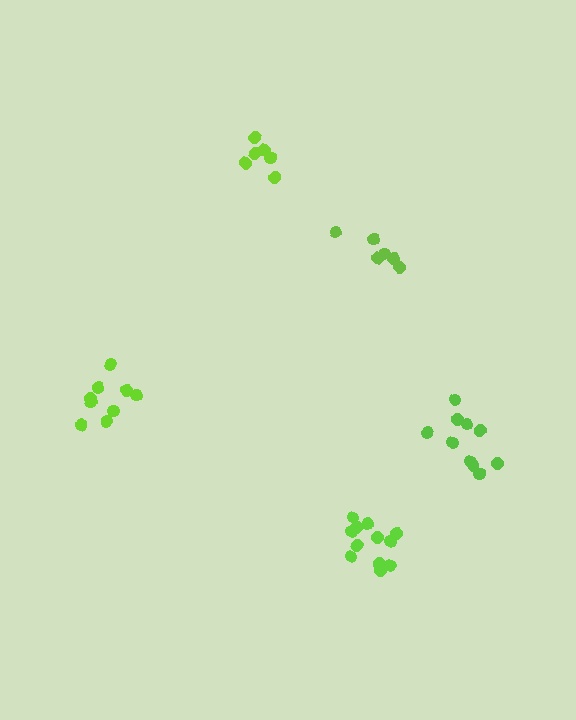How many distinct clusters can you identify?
There are 5 distinct clusters.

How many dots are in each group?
Group 1: 9 dots, Group 2: 6 dots, Group 3: 6 dots, Group 4: 12 dots, Group 5: 10 dots (43 total).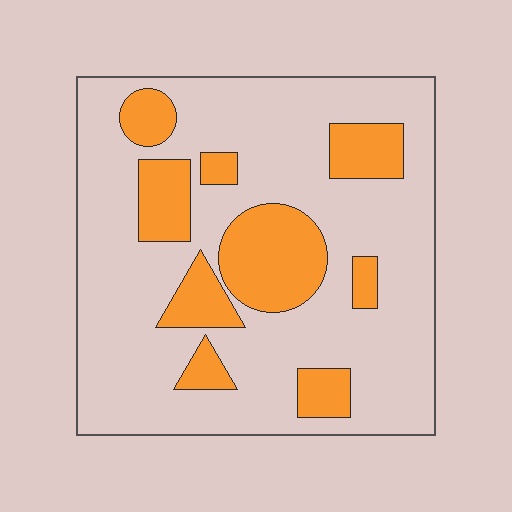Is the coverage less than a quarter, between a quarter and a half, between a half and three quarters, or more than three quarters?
Less than a quarter.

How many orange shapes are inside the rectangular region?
9.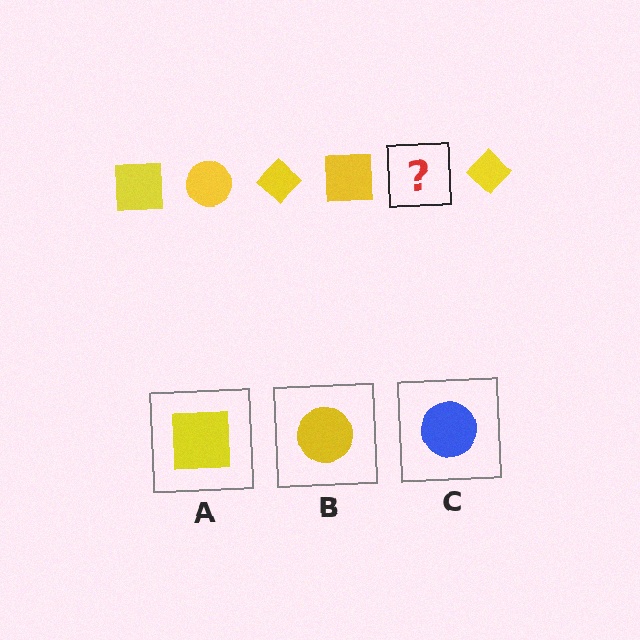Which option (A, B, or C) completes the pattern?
B.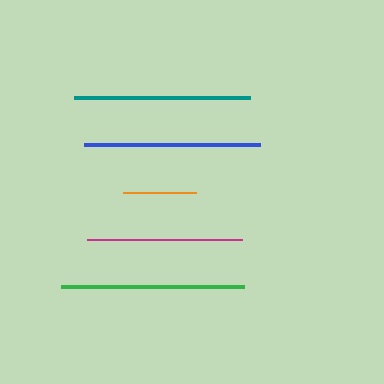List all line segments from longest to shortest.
From longest to shortest: green, teal, blue, magenta, orange.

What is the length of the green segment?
The green segment is approximately 183 pixels long.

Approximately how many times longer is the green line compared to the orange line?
The green line is approximately 2.5 times the length of the orange line.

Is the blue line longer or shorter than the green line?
The green line is longer than the blue line.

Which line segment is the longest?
The green line is the longest at approximately 183 pixels.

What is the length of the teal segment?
The teal segment is approximately 176 pixels long.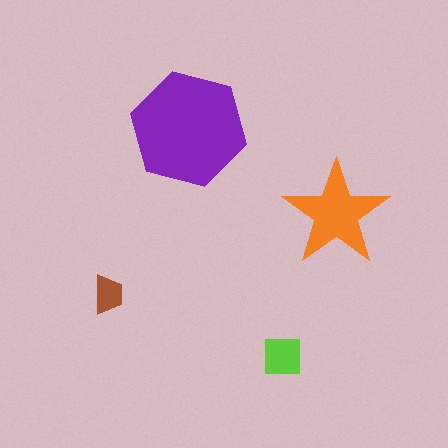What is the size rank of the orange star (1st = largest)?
2nd.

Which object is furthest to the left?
The brown trapezoid is leftmost.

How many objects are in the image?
There are 4 objects in the image.